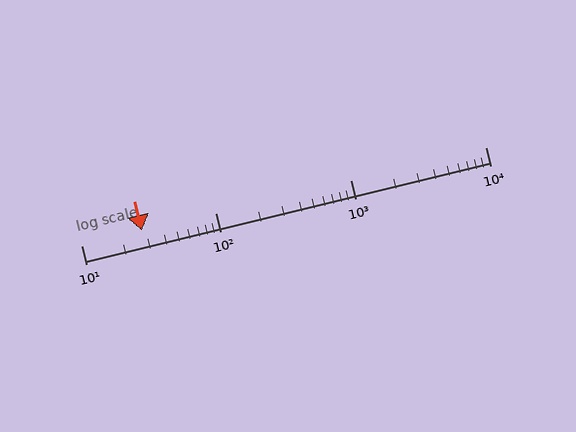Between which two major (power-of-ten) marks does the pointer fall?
The pointer is between 10 and 100.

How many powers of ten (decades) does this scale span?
The scale spans 3 decades, from 10 to 10000.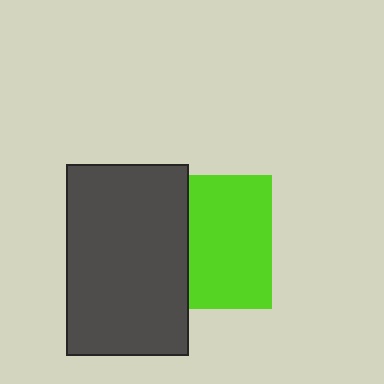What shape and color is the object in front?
The object in front is a dark gray rectangle.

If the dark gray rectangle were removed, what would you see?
You would see the complete lime square.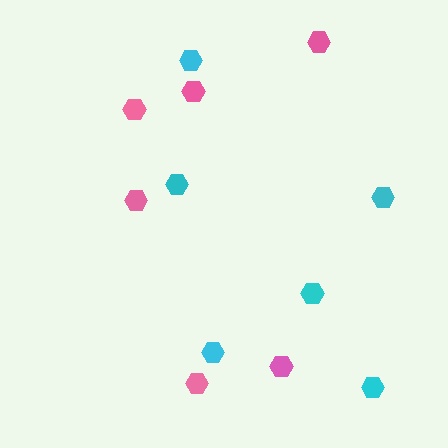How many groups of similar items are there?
There are 2 groups: one group of pink hexagons (6) and one group of cyan hexagons (6).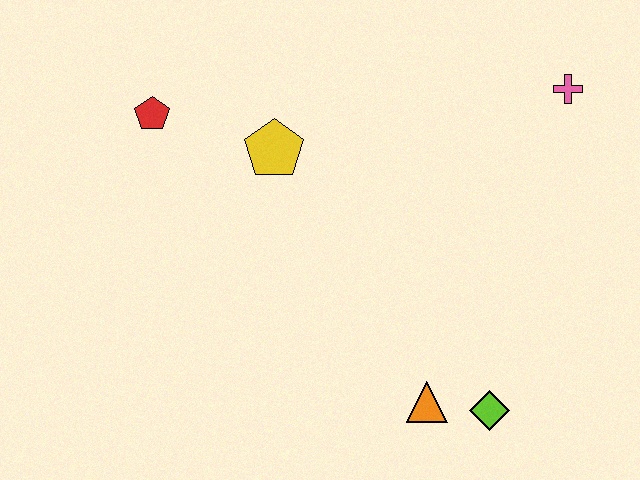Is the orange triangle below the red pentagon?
Yes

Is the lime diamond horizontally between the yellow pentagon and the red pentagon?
No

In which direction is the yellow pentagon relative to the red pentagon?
The yellow pentagon is to the right of the red pentagon.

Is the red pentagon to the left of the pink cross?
Yes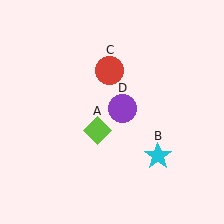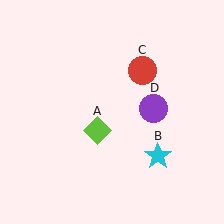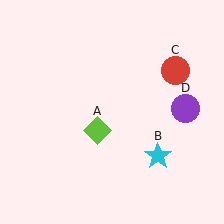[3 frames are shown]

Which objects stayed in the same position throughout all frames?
Lime diamond (object A) and cyan star (object B) remained stationary.